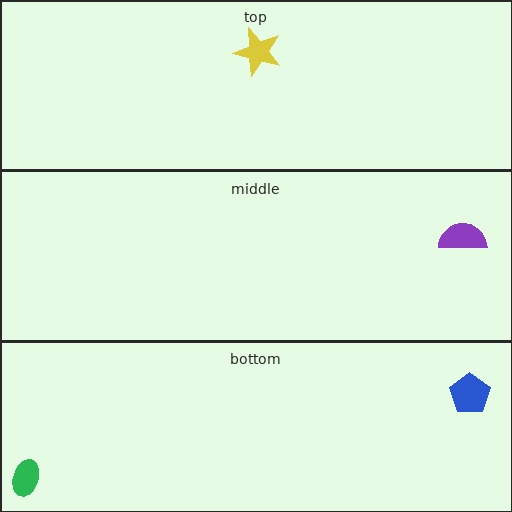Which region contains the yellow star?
The top region.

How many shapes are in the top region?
1.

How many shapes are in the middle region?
1.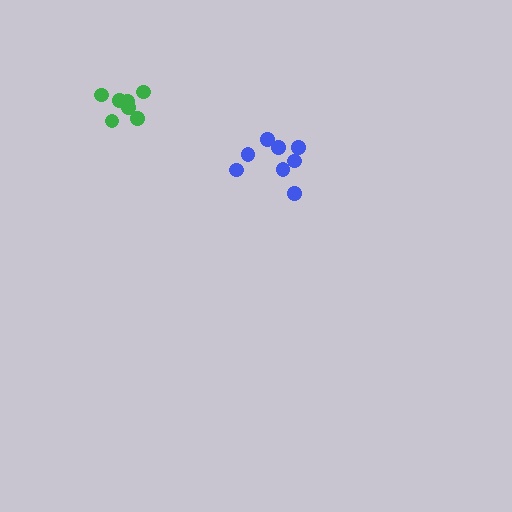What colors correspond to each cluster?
The clusters are colored: blue, green.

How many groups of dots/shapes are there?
There are 2 groups.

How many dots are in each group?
Group 1: 8 dots, Group 2: 7 dots (15 total).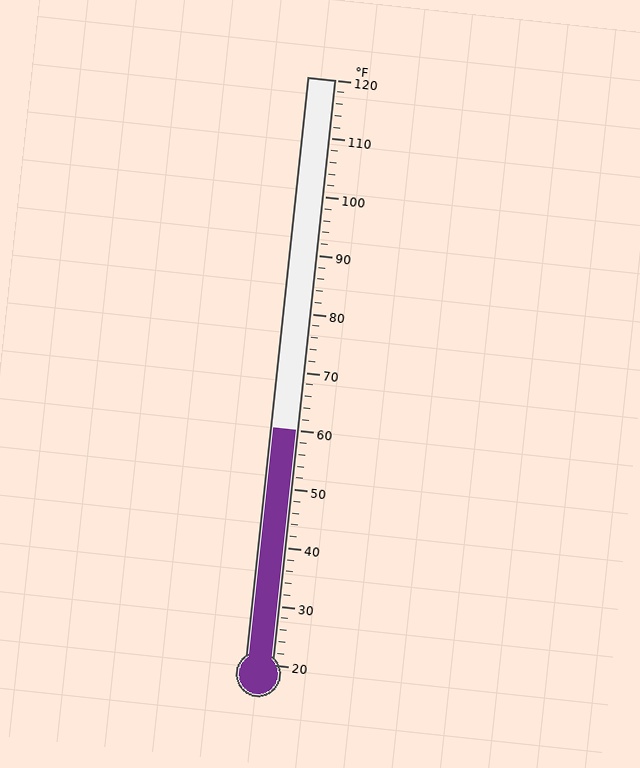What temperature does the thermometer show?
The thermometer shows approximately 60°F.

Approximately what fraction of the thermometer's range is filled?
The thermometer is filled to approximately 40% of its range.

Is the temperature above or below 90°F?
The temperature is below 90°F.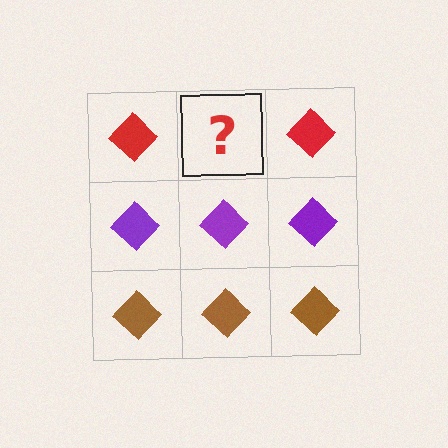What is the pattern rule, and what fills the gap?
The rule is that each row has a consistent color. The gap should be filled with a red diamond.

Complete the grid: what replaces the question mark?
The question mark should be replaced with a red diamond.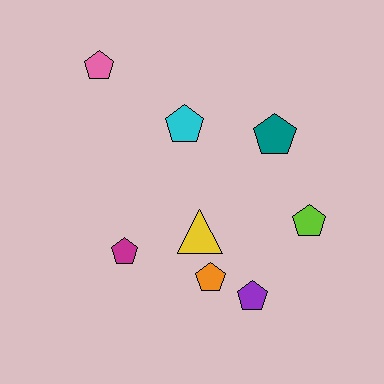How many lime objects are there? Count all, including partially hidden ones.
There is 1 lime object.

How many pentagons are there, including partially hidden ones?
There are 7 pentagons.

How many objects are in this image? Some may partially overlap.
There are 8 objects.